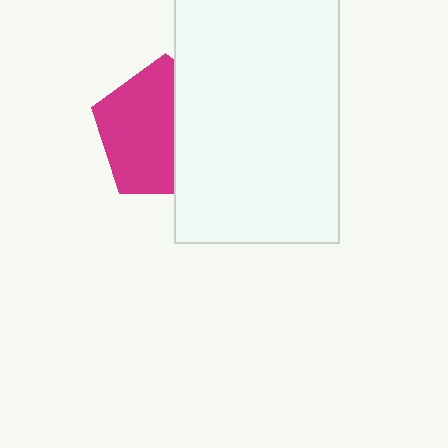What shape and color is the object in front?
The object in front is a white rectangle.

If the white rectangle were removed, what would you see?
You would see the complete magenta pentagon.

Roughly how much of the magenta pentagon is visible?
About half of it is visible (roughly 58%).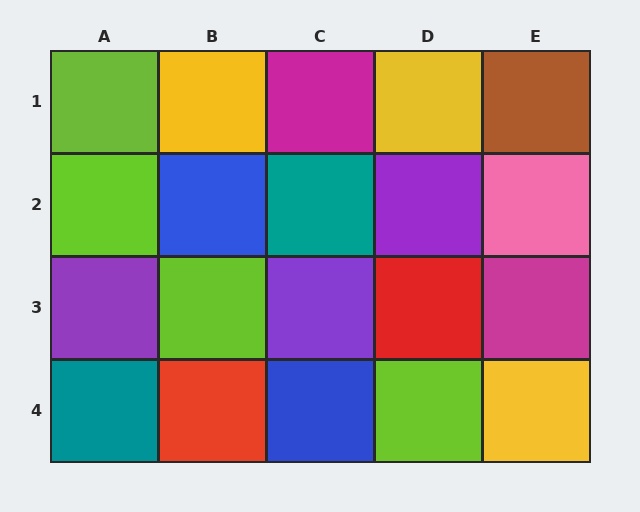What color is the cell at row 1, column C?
Magenta.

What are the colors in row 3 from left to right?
Purple, lime, purple, red, magenta.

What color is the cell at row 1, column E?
Brown.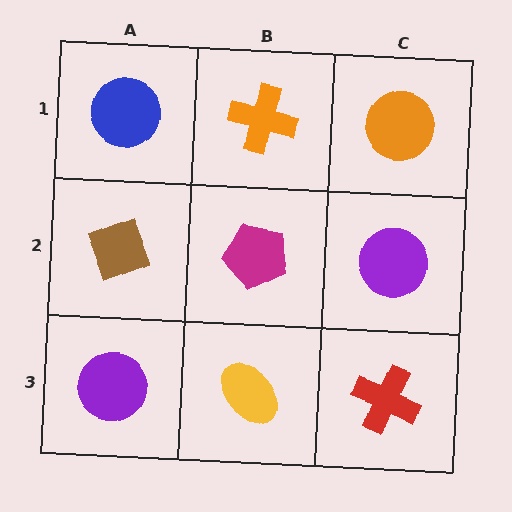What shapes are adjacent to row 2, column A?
A blue circle (row 1, column A), a purple circle (row 3, column A), a magenta pentagon (row 2, column B).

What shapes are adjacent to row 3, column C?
A purple circle (row 2, column C), a yellow ellipse (row 3, column B).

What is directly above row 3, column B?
A magenta pentagon.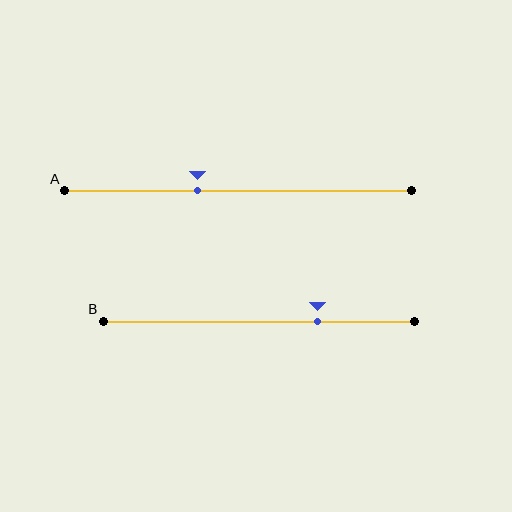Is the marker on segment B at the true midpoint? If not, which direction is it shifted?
No, the marker on segment B is shifted to the right by about 19% of the segment length.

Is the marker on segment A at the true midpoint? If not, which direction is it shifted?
No, the marker on segment A is shifted to the left by about 12% of the segment length.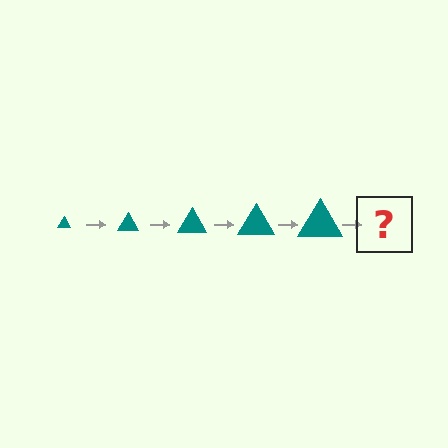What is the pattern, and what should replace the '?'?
The pattern is that the triangle gets progressively larger each step. The '?' should be a teal triangle, larger than the previous one.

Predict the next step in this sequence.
The next step is a teal triangle, larger than the previous one.